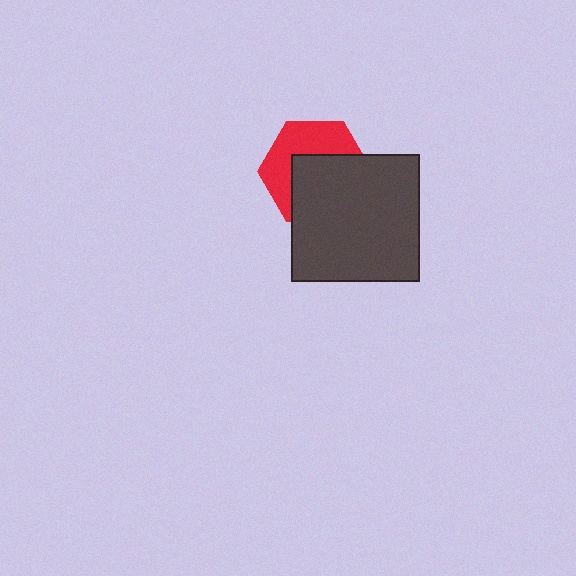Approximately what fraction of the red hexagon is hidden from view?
Roughly 54% of the red hexagon is hidden behind the dark gray square.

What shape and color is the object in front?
The object in front is a dark gray square.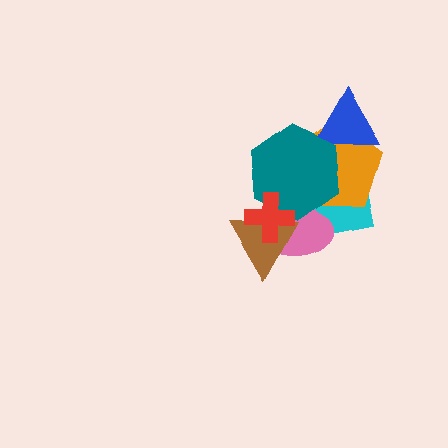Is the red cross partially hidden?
No, no other shape covers it.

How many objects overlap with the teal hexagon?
6 objects overlap with the teal hexagon.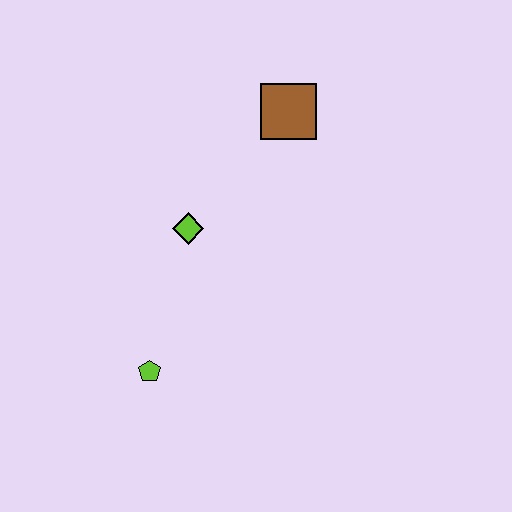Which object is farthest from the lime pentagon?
The brown square is farthest from the lime pentagon.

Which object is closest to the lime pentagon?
The lime diamond is closest to the lime pentagon.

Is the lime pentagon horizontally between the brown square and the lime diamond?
No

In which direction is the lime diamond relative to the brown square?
The lime diamond is below the brown square.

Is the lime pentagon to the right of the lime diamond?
No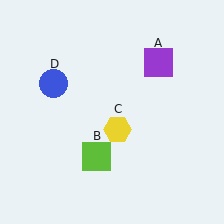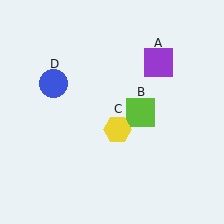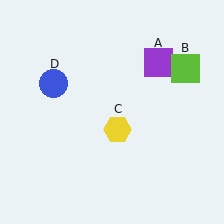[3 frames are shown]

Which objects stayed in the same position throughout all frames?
Purple square (object A) and yellow hexagon (object C) and blue circle (object D) remained stationary.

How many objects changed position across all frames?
1 object changed position: lime square (object B).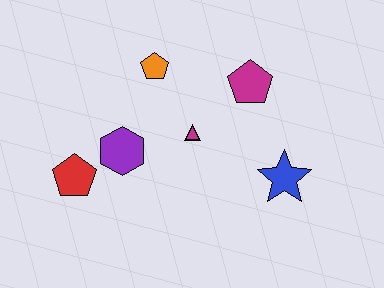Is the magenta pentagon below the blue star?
No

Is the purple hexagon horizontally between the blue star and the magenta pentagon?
No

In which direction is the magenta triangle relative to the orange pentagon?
The magenta triangle is below the orange pentagon.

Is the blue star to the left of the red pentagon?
No